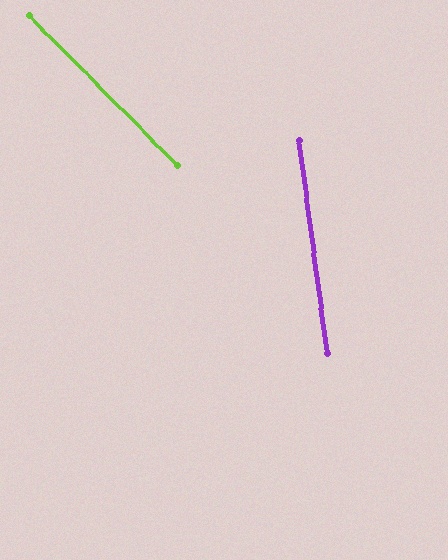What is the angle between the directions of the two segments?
Approximately 37 degrees.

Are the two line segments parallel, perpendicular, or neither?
Neither parallel nor perpendicular — they differ by about 37°.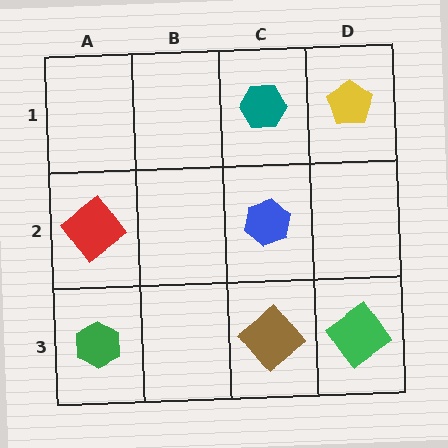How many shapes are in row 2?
2 shapes.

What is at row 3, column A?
A green hexagon.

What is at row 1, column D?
A yellow pentagon.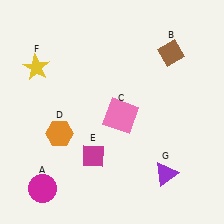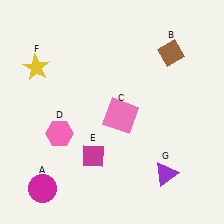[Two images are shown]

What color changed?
The hexagon (D) changed from orange in Image 1 to pink in Image 2.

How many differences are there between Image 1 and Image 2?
There is 1 difference between the two images.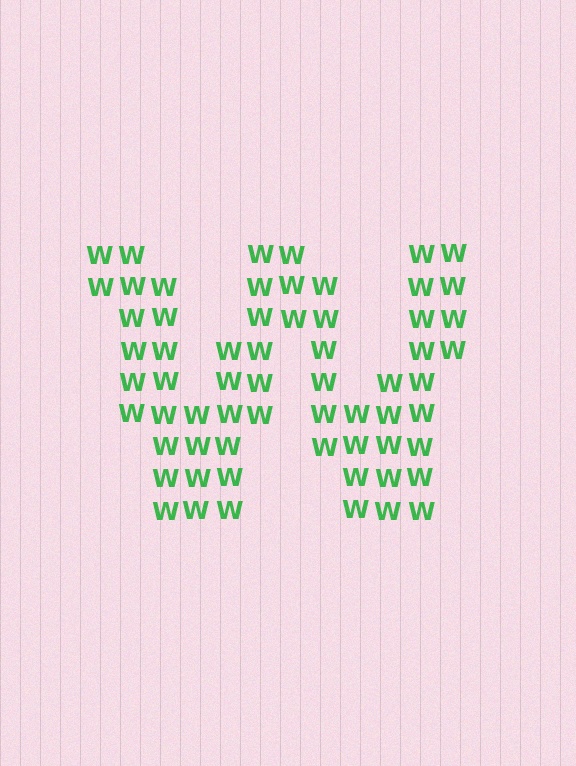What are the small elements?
The small elements are letter W's.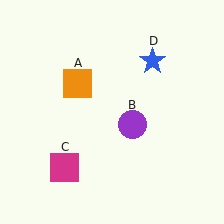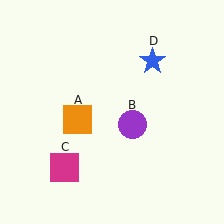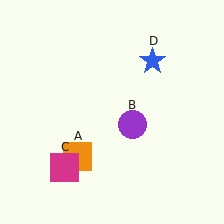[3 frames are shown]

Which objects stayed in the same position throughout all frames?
Purple circle (object B) and magenta square (object C) and blue star (object D) remained stationary.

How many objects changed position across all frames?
1 object changed position: orange square (object A).